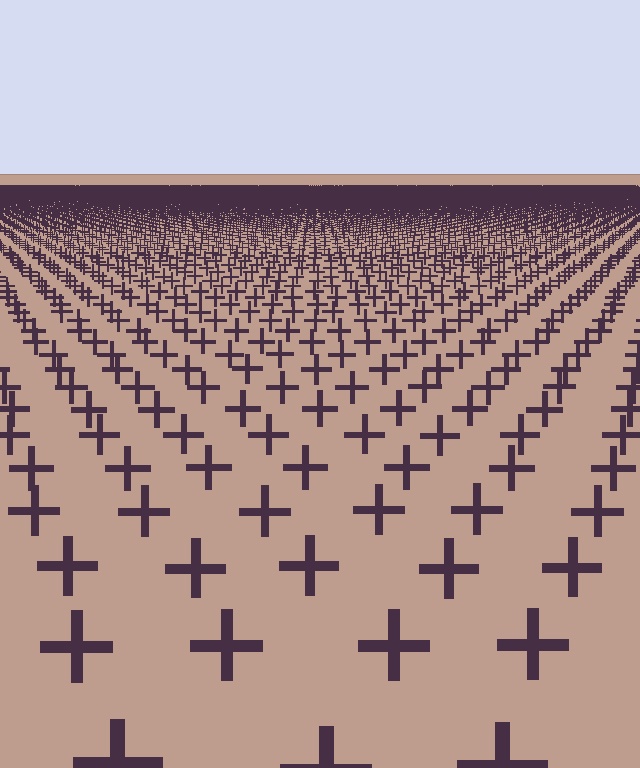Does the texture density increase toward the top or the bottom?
Density increases toward the top.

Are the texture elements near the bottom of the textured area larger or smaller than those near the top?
Larger. Near the bottom, elements are closer to the viewer and appear at a bigger on-screen size.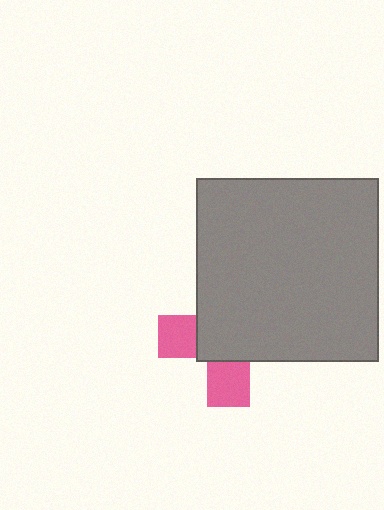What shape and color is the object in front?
The object in front is a gray square.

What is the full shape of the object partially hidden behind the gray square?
The partially hidden object is a pink cross.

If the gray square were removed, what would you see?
You would see the complete pink cross.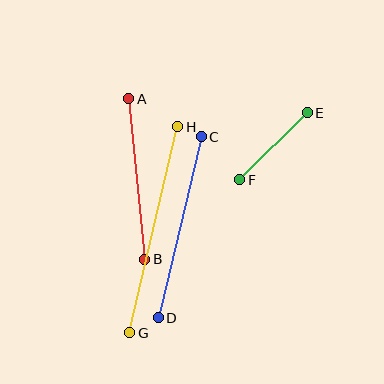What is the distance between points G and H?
The distance is approximately 211 pixels.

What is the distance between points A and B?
The distance is approximately 161 pixels.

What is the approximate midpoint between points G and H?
The midpoint is at approximately (154, 230) pixels.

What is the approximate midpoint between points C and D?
The midpoint is at approximately (180, 227) pixels.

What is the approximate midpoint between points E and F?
The midpoint is at approximately (274, 146) pixels.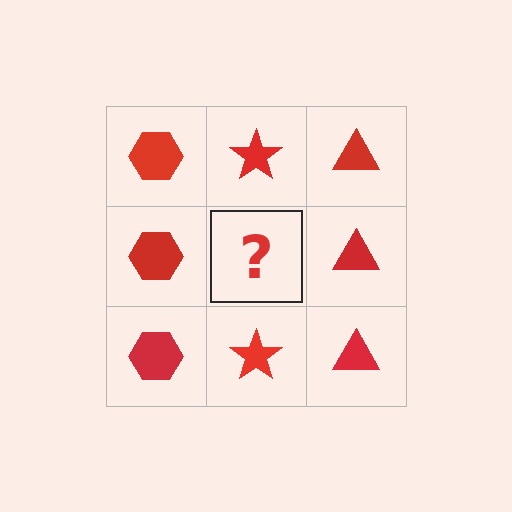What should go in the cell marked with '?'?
The missing cell should contain a red star.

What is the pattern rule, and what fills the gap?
The rule is that each column has a consistent shape. The gap should be filled with a red star.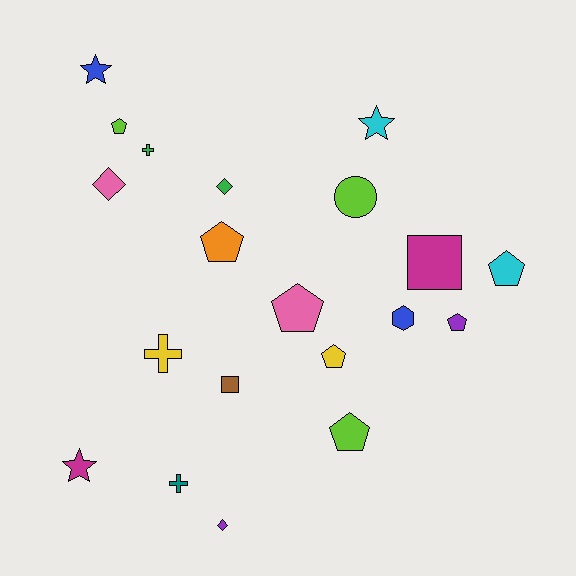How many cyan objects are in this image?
There are 2 cyan objects.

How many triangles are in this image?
There are no triangles.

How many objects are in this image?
There are 20 objects.